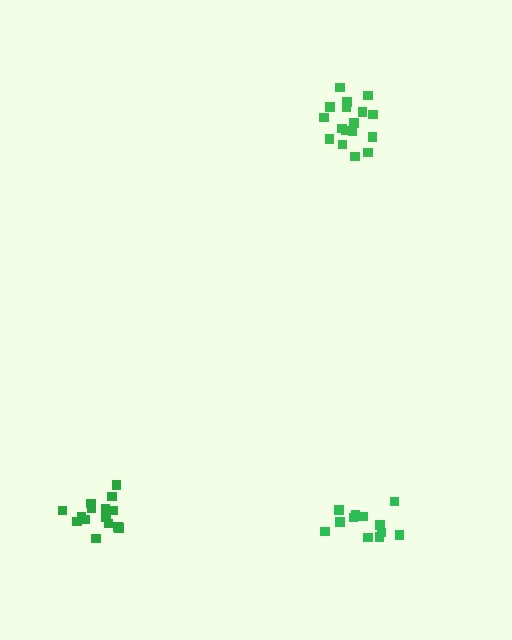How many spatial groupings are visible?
There are 3 spatial groupings.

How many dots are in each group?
Group 1: 12 dots, Group 2: 17 dots, Group 3: 15 dots (44 total).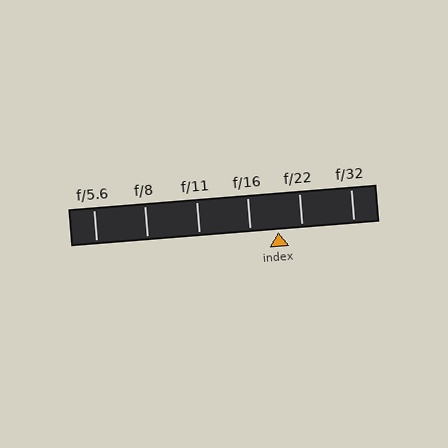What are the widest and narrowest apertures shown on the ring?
The widest aperture shown is f/5.6 and the narrowest is f/32.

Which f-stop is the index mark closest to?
The index mark is closest to f/22.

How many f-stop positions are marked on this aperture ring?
There are 6 f-stop positions marked.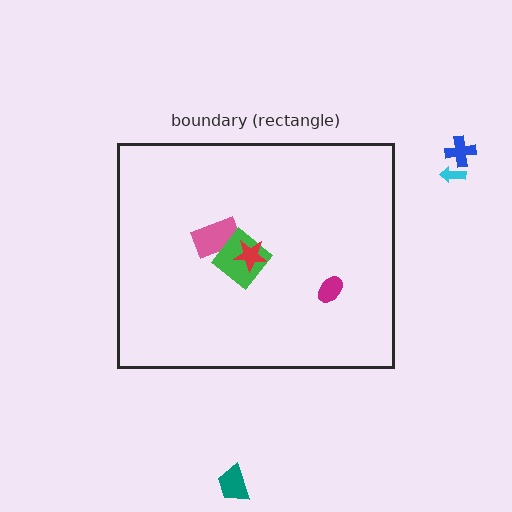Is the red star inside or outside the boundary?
Inside.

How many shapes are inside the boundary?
4 inside, 3 outside.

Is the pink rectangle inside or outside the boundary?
Inside.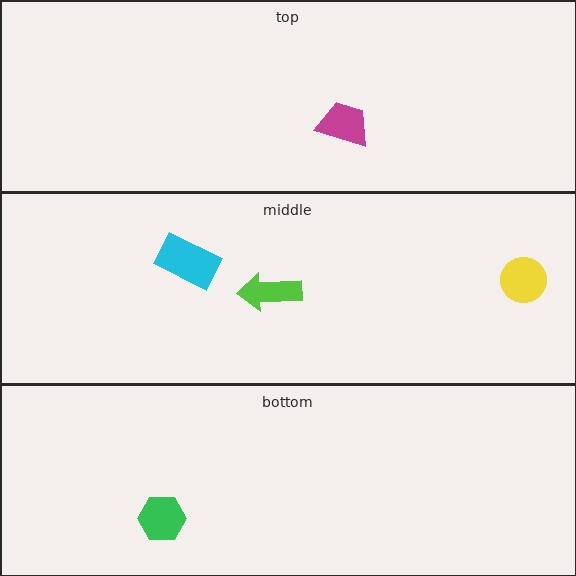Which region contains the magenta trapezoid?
The top region.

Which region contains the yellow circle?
The middle region.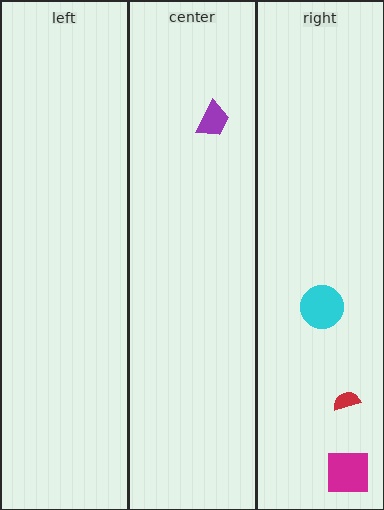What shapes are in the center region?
The purple trapezoid.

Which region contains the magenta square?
The right region.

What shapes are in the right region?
The red semicircle, the cyan circle, the magenta square.